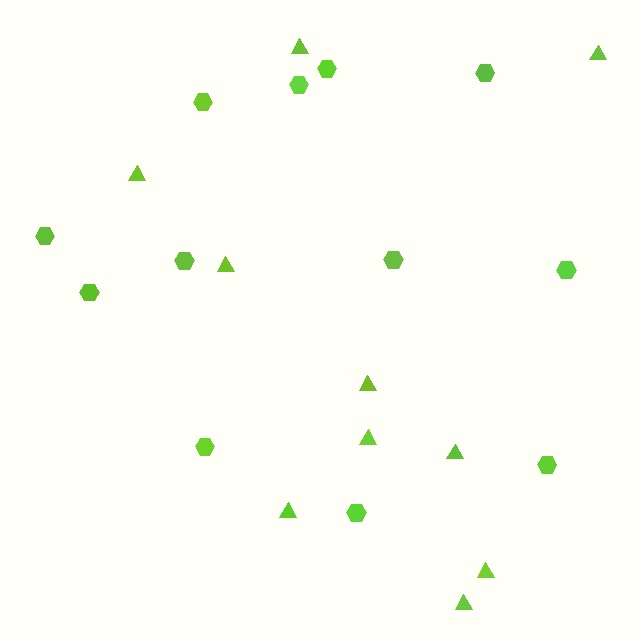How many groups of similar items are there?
There are 2 groups: one group of hexagons (12) and one group of triangles (10).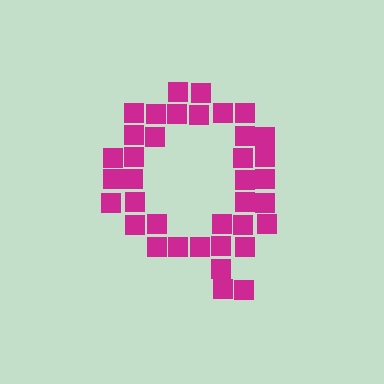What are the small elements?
The small elements are squares.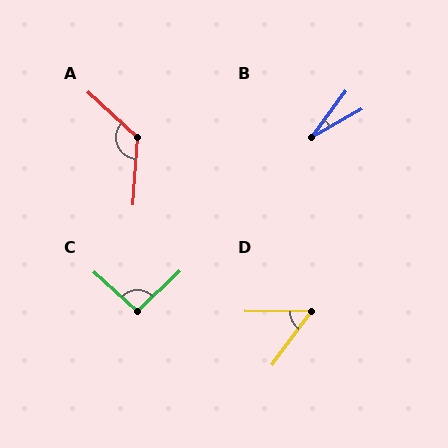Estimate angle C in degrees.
Approximately 94 degrees.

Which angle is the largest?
A, at approximately 129 degrees.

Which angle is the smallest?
B, at approximately 24 degrees.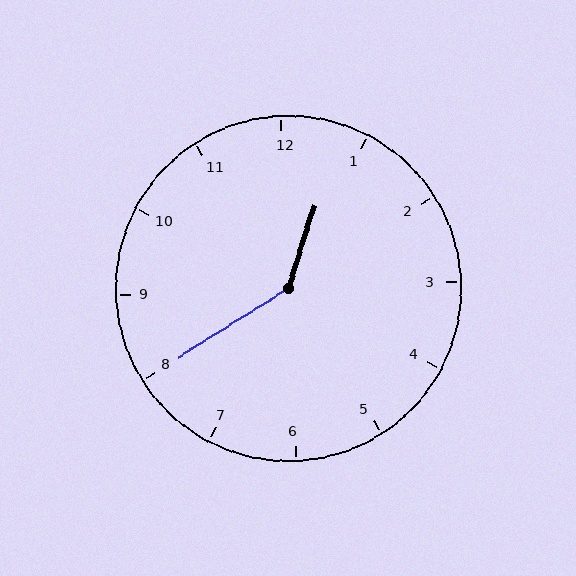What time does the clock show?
12:40.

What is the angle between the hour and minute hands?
Approximately 140 degrees.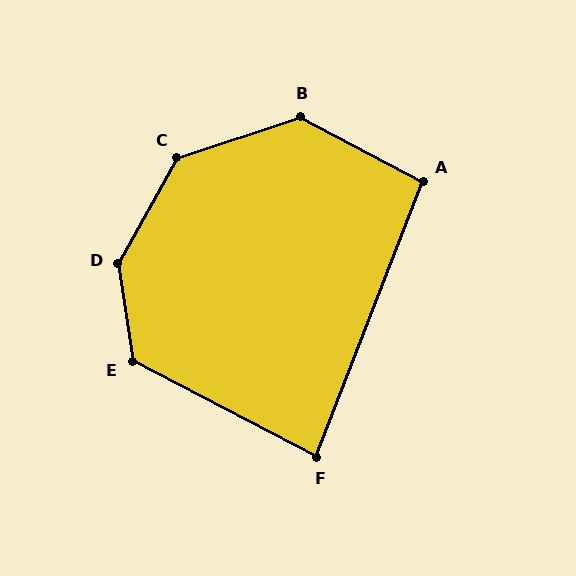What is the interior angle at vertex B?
Approximately 134 degrees (obtuse).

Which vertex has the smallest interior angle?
F, at approximately 84 degrees.